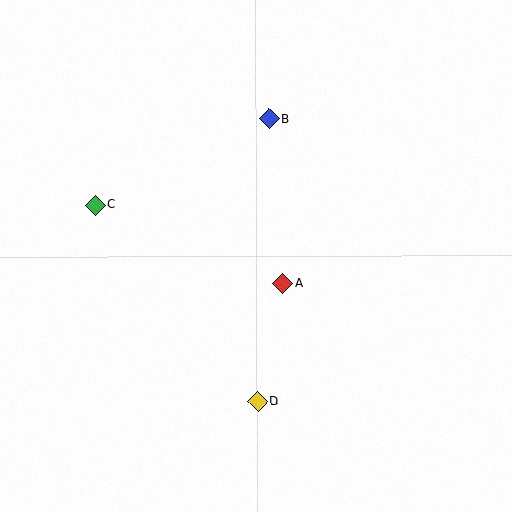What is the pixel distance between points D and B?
The distance between D and B is 283 pixels.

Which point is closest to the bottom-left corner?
Point D is closest to the bottom-left corner.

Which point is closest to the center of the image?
Point A at (283, 283) is closest to the center.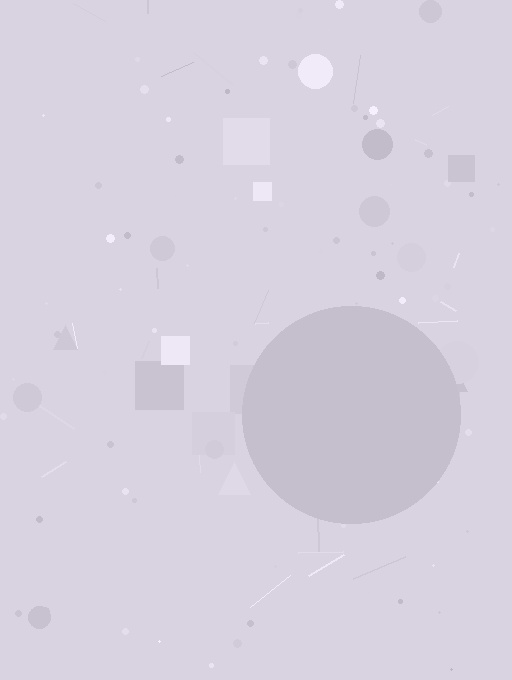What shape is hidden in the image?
A circle is hidden in the image.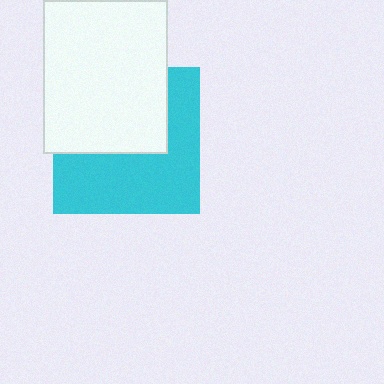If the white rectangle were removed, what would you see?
You would see the complete cyan square.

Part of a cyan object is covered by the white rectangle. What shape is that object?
It is a square.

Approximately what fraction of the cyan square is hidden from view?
Roughly 46% of the cyan square is hidden behind the white rectangle.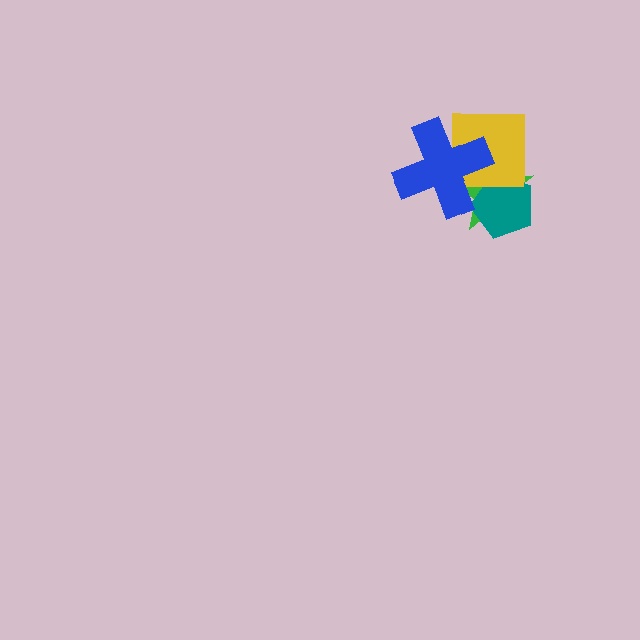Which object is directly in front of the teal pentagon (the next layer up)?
The yellow square is directly in front of the teal pentagon.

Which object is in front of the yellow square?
The blue cross is in front of the yellow square.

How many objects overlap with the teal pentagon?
3 objects overlap with the teal pentagon.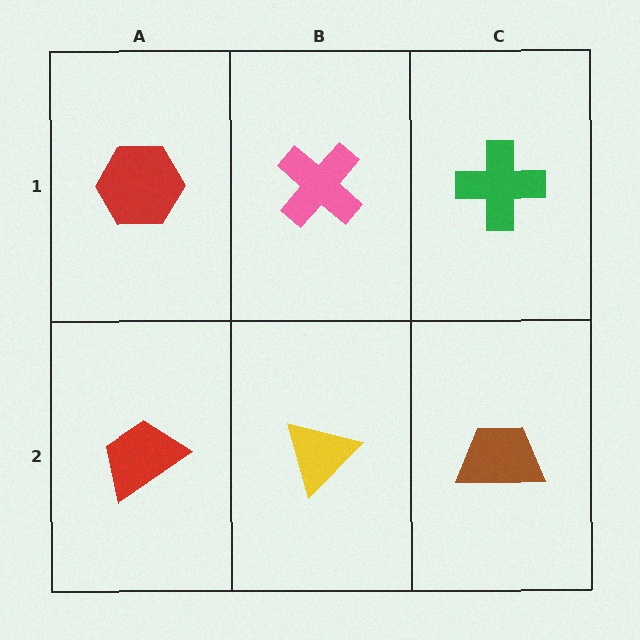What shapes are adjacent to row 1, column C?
A brown trapezoid (row 2, column C), a pink cross (row 1, column B).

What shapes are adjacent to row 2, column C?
A green cross (row 1, column C), a yellow triangle (row 2, column B).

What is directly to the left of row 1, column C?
A pink cross.